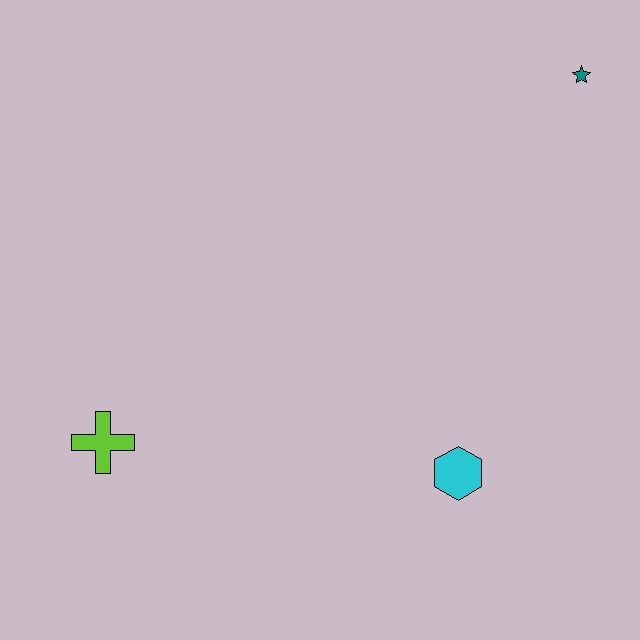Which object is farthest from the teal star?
The lime cross is farthest from the teal star.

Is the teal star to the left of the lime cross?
No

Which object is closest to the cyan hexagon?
The lime cross is closest to the cyan hexagon.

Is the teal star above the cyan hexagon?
Yes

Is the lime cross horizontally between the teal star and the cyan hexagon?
No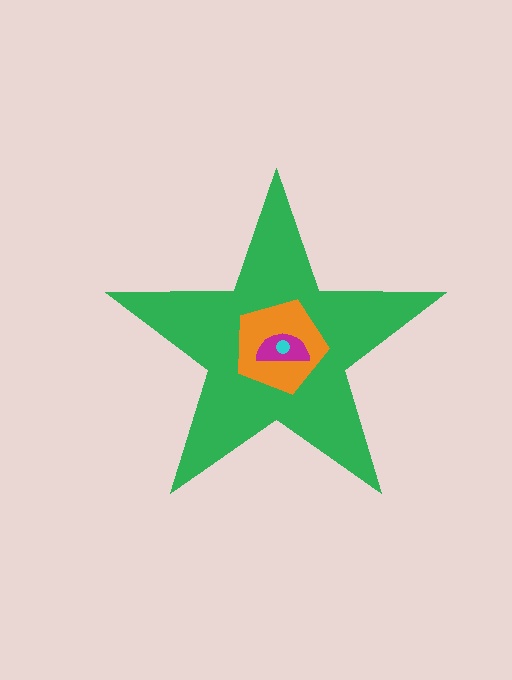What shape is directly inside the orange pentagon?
The magenta semicircle.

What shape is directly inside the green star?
The orange pentagon.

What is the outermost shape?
The green star.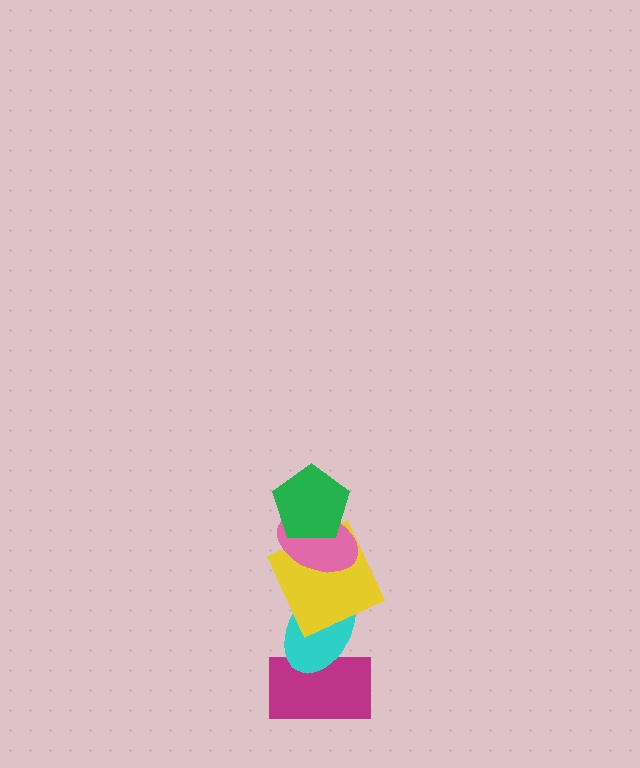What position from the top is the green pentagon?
The green pentagon is 1st from the top.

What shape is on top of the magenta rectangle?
The cyan ellipse is on top of the magenta rectangle.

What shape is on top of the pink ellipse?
The green pentagon is on top of the pink ellipse.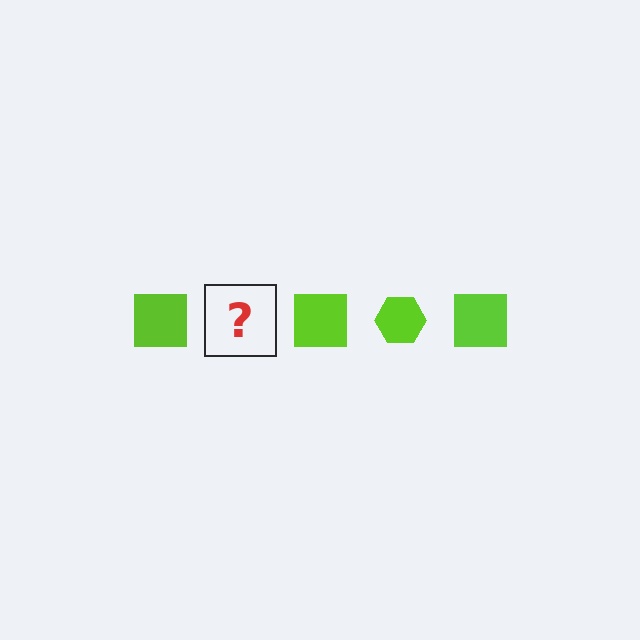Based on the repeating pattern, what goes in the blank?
The blank should be a lime hexagon.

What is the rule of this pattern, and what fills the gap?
The rule is that the pattern cycles through square, hexagon shapes in lime. The gap should be filled with a lime hexagon.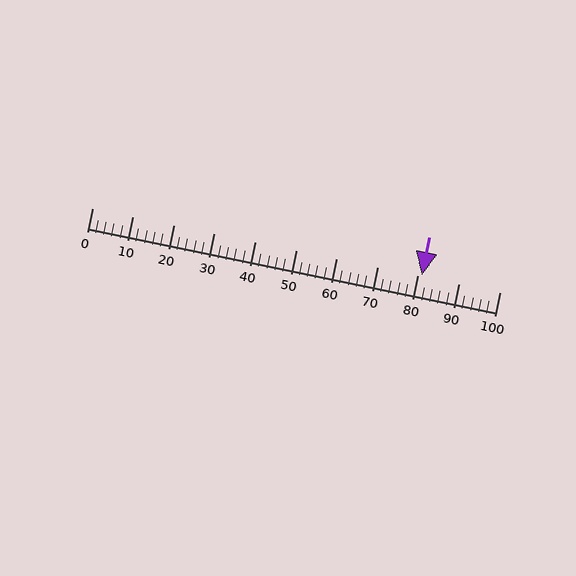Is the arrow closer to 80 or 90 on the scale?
The arrow is closer to 80.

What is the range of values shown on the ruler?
The ruler shows values from 0 to 100.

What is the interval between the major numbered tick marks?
The major tick marks are spaced 10 units apart.